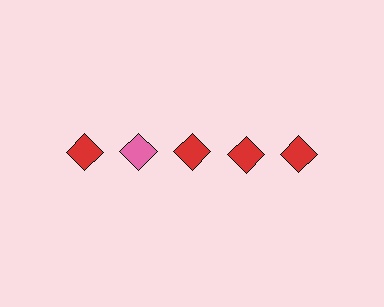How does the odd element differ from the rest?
It has a different color: pink instead of red.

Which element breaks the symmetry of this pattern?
The pink diamond in the top row, second from left column breaks the symmetry. All other shapes are red diamonds.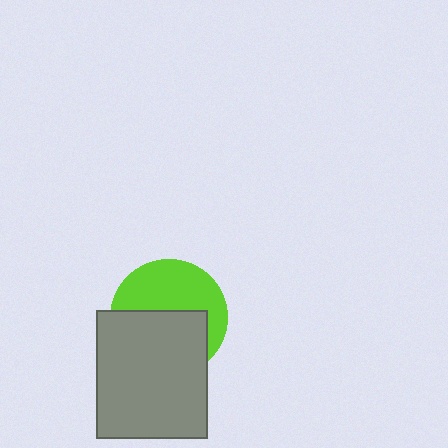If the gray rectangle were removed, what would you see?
You would see the complete lime circle.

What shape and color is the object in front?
The object in front is a gray rectangle.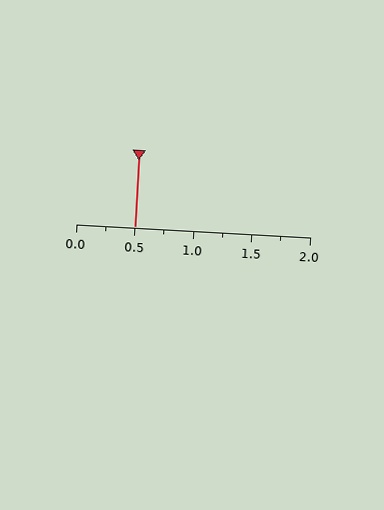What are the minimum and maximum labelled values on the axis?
The axis runs from 0.0 to 2.0.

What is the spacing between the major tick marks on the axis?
The major ticks are spaced 0.5 apart.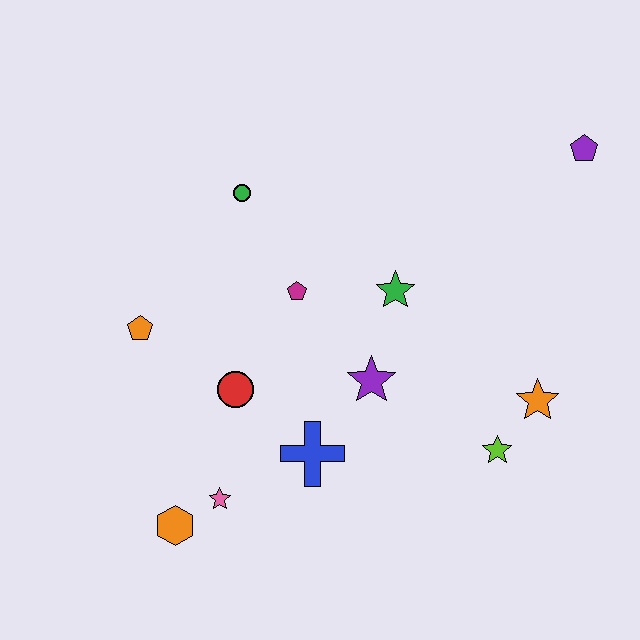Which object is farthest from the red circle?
The purple pentagon is farthest from the red circle.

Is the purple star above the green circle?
No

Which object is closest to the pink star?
The orange hexagon is closest to the pink star.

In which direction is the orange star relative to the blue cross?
The orange star is to the right of the blue cross.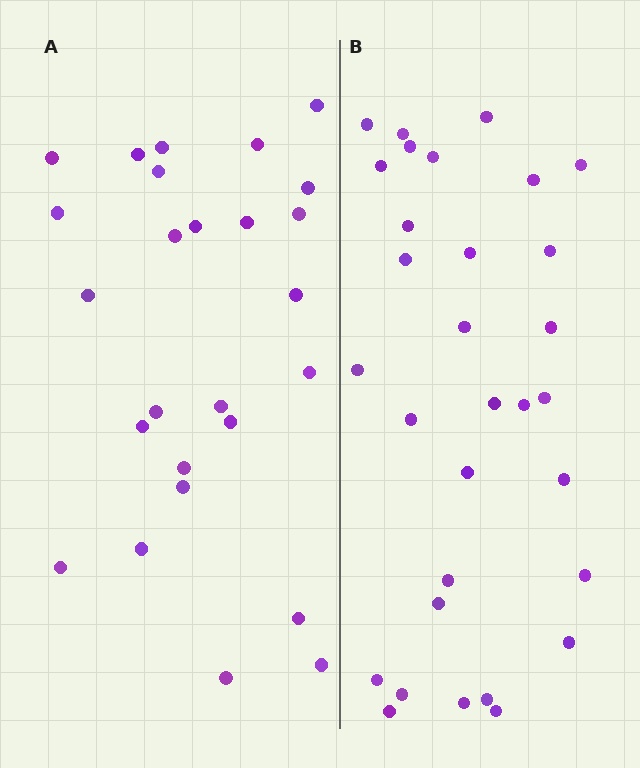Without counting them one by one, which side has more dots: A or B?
Region B (the right region) has more dots.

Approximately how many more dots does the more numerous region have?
Region B has about 5 more dots than region A.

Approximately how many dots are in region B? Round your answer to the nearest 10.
About 30 dots. (The exact count is 31, which rounds to 30.)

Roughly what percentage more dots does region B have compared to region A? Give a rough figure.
About 20% more.